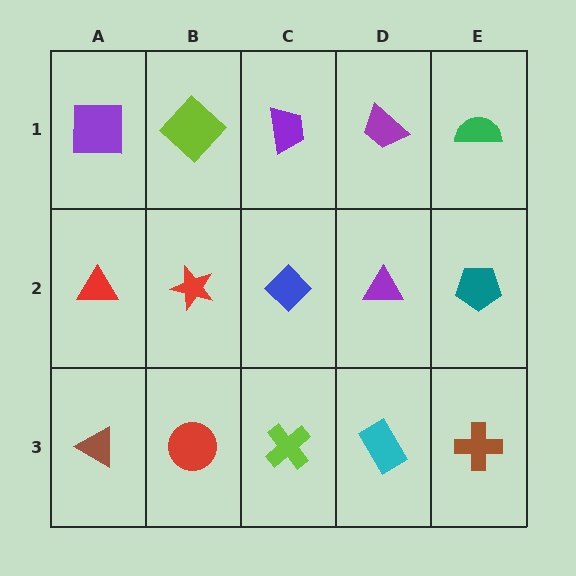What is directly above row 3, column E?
A teal pentagon.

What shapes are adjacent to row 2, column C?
A purple trapezoid (row 1, column C), a lime cross (row 3, column C), a red star (row 2, column B), a purple triangle (row 2, column D).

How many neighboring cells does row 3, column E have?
2.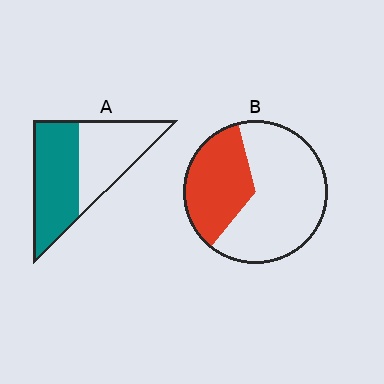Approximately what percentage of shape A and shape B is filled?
A is approximately 55% and B is approximately 35%.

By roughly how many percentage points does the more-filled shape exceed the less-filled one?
By roughly 20 percentage points (A over B).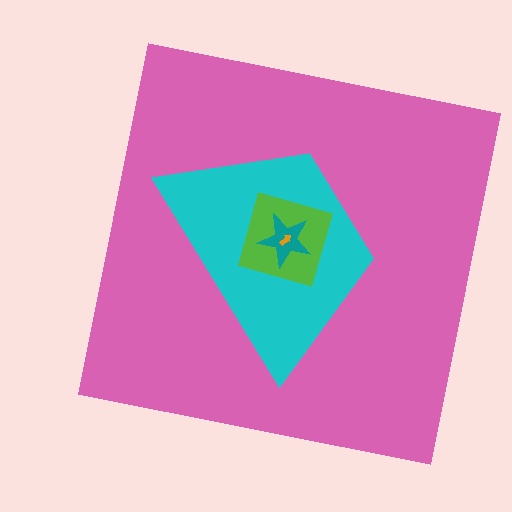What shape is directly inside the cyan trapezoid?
The lime diamond.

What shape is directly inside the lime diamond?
The teal star.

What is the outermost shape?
The pink square.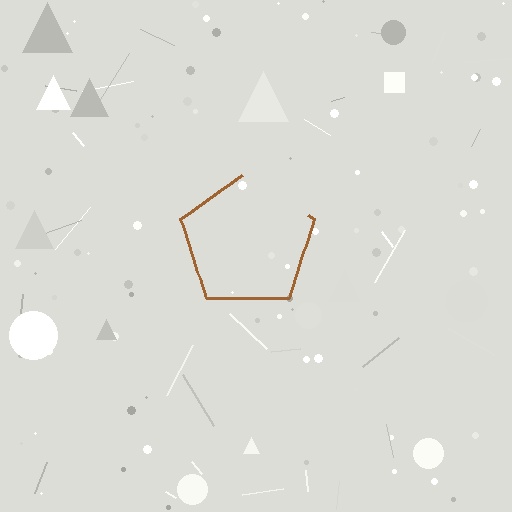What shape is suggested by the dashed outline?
The dashed outline suggests a pentagon.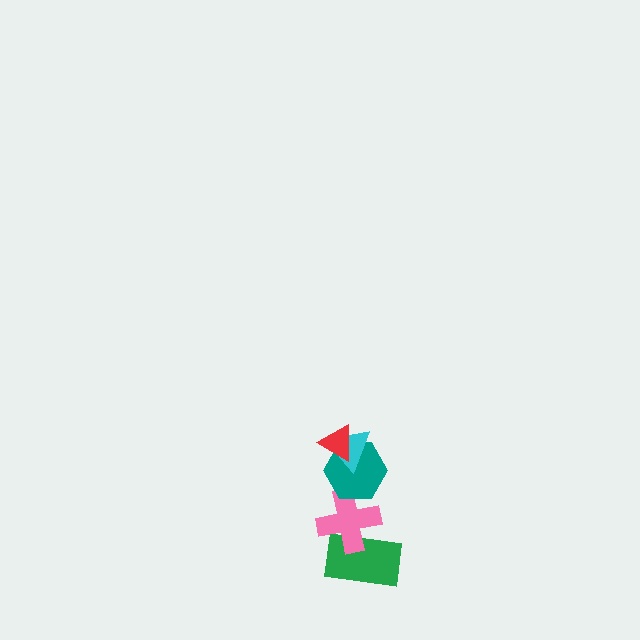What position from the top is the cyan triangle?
The cyan triangle is 2nd from the top.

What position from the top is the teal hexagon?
The teal hexagon is 3rd from the top.